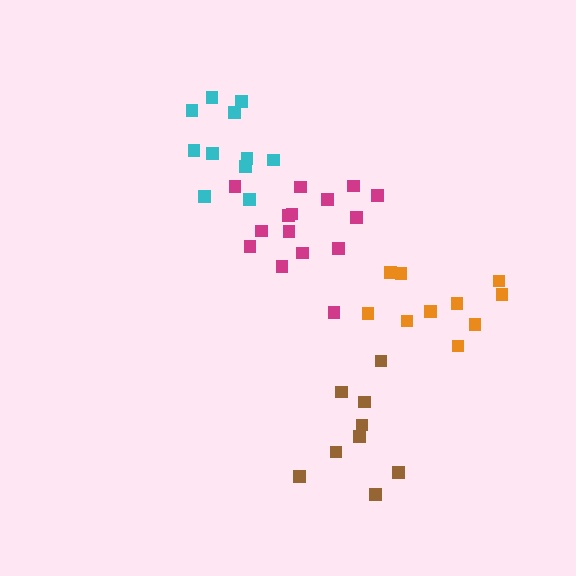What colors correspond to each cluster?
The clusters are colored: brown, cyan, orange, magenta.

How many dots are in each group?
Group 1: 9 dots, Group 2: 11 dots, Group 3: 10 dots, Group 4: 15 dots (45 total).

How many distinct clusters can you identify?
There are 4 distinct clusters.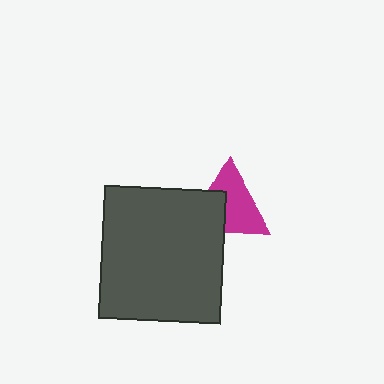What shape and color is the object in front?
The object in front is a dark gray rectangle.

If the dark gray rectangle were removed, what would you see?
You would see the complete magenta triangle.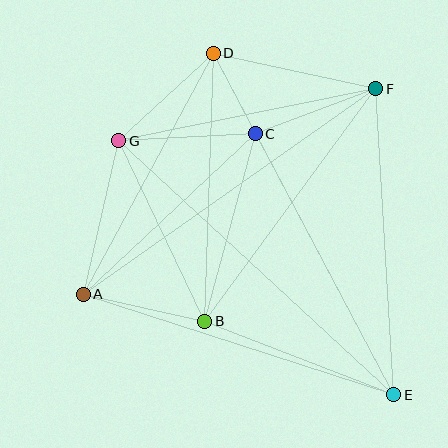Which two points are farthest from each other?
Points D and E are farthest from each other.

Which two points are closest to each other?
Points C and D are closest to each other.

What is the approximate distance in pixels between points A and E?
The distance between A and E is approximately 326 pixels.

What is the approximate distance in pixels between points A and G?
The distance between A and G is approximately 158 pixels.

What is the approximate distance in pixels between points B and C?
The distance between B and C is approximately 194 pixels.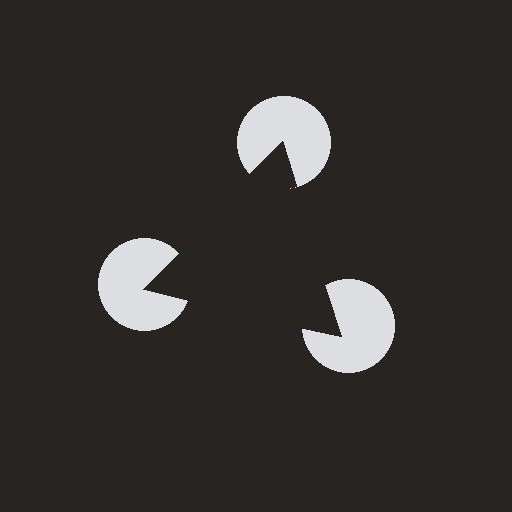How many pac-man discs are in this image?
There are 3 — one at each vertex of the illusory triangle.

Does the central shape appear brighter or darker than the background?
It typically appears slightly darker than the background, even though no actual brightness change is drawn.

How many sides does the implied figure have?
3 sides.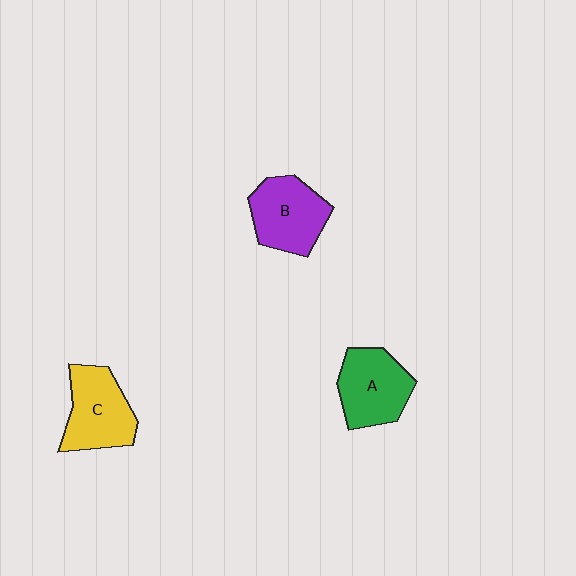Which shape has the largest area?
Shape C (yellow).